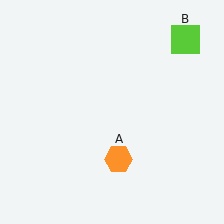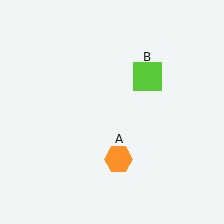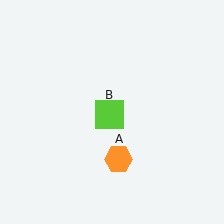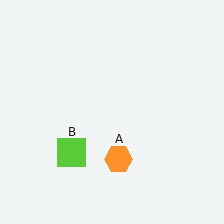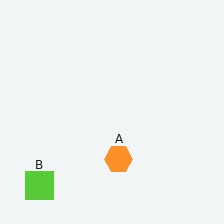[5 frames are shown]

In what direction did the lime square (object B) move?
The lime square (object B) moved down and to the left.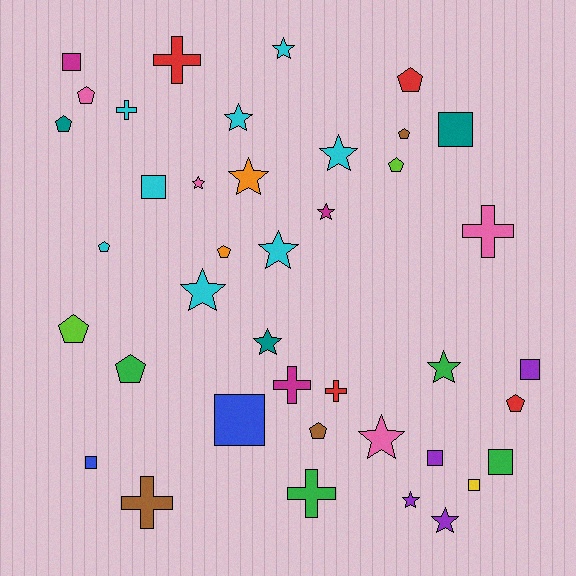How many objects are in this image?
There are 40 objects.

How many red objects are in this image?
There are 4 red objects.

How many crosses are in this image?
There are 7 crosses.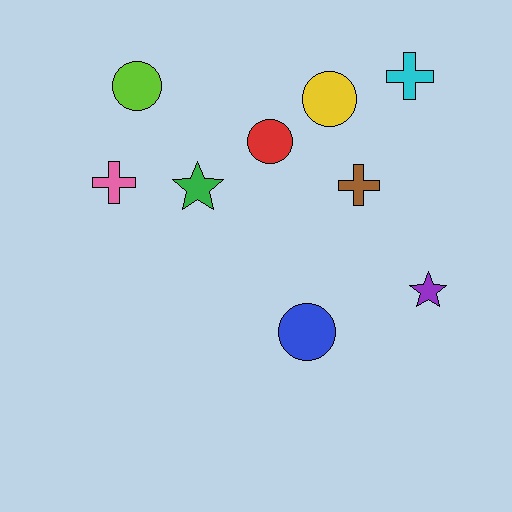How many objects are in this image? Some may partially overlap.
There are 9 objects.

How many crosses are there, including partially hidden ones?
There are 3 crosses.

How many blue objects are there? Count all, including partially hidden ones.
There is 1 blue object.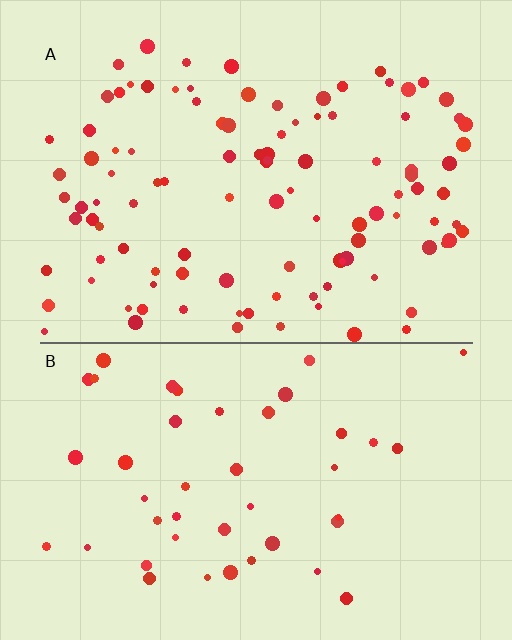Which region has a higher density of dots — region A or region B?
A (the top).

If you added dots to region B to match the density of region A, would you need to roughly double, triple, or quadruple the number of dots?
Approximately double.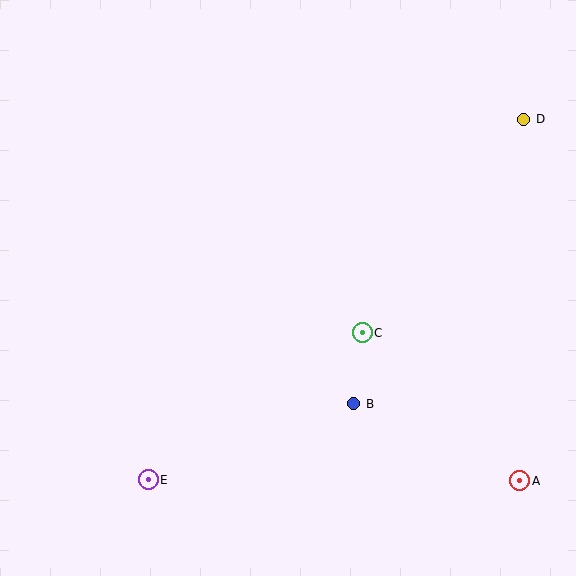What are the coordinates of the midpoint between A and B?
The midpoint between A and B is at (437, 442).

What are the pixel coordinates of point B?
Point B is at (354, 404).